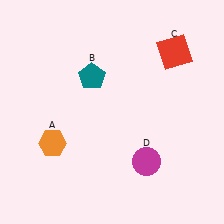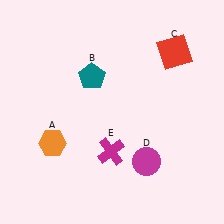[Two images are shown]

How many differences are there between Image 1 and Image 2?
There is 1 difference between the two images.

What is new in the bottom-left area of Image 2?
A magenta cross (E) was added in the bottom-left area of Image 2.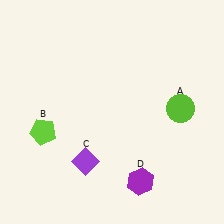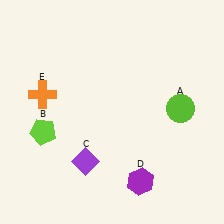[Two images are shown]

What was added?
An orange cross (E) was added in Image 2.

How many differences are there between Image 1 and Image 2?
There is 1 difference between the two images.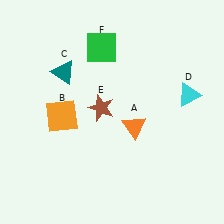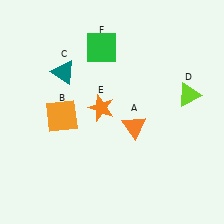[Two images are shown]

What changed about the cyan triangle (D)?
In Image 1, D is cyan. In Image 2, it changed to lime.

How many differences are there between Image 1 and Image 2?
There are 2 differences between the two images.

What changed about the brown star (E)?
In Image 1, E is brown. In Image 2, it changed to orange.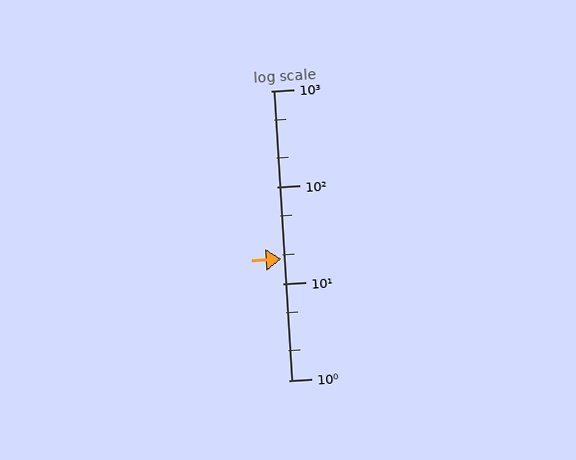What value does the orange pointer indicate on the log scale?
The pointer indicates approximately 18.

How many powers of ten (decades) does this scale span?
The scale spans 3 decades, from 1 to 1000.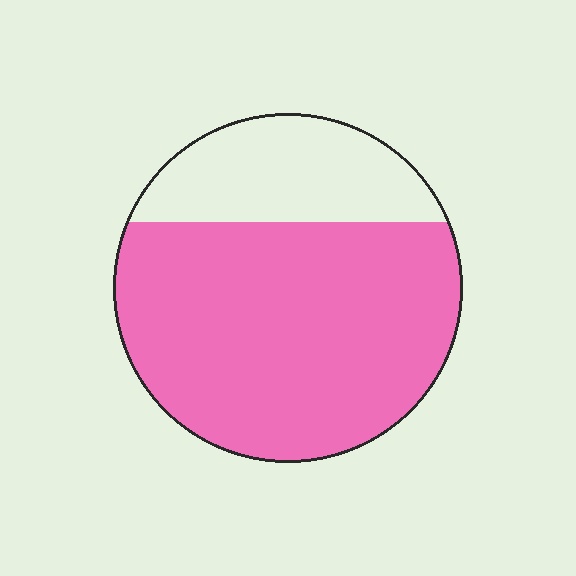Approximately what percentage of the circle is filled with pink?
Approximately 75%.